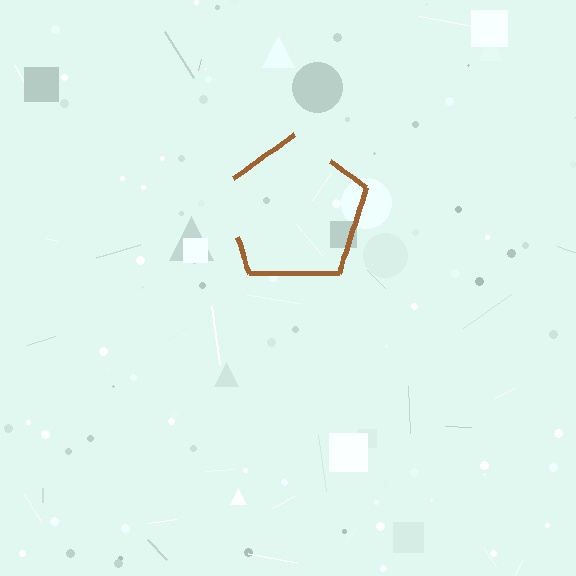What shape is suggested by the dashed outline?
The dashed outline suggests a pentagon.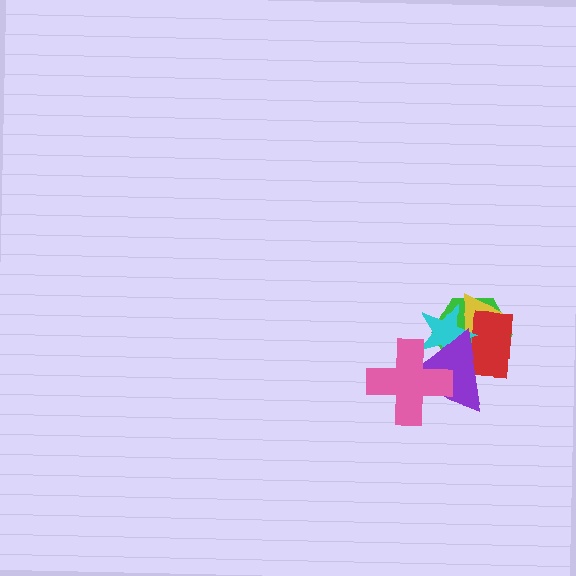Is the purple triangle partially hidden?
Yes, it is partially covered by another shape.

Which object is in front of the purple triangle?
The pink cross is in front of the purple triangle.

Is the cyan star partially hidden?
Yes, it is partially covered by another shape.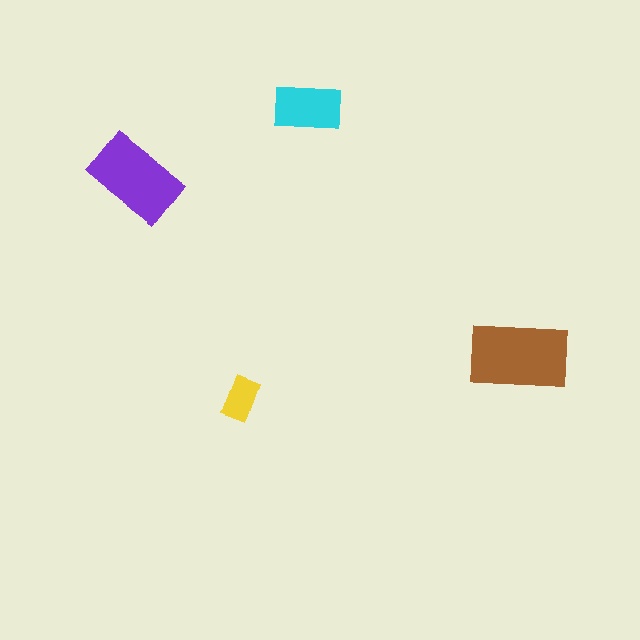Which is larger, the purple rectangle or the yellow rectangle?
The purple one.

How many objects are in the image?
There are 4 objects in the image.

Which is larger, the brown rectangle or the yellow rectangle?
The brown one.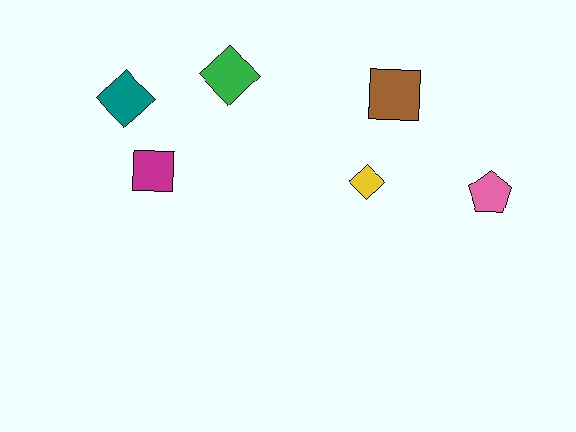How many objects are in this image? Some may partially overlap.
There are 6 objects.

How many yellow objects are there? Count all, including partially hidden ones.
There is 1 yellow object.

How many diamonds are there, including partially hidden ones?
There are 3 diamonds.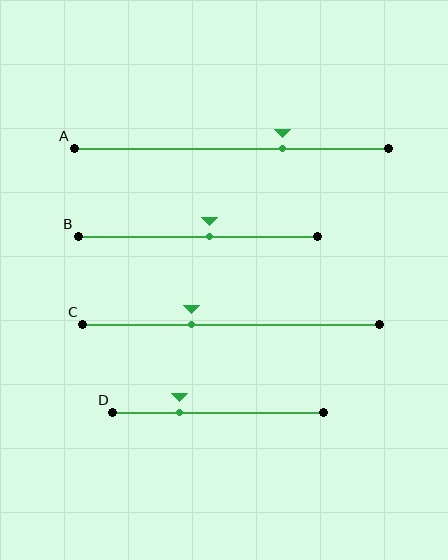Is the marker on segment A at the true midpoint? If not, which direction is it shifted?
No, the marker on segment A is shifted to the right by about 16% of the segment length.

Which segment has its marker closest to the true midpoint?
Segment B has its marker closest to the true midpoint.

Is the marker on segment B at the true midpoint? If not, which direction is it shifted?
No, the marker on segment B is shifted to the right by about 5% of the segment length.